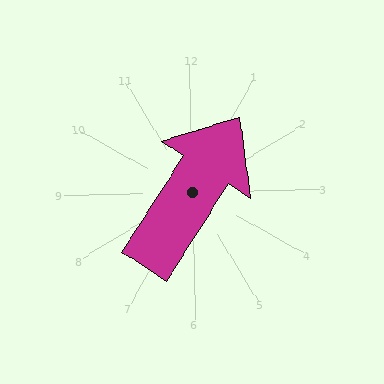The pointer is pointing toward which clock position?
Roughly 1 o'clock.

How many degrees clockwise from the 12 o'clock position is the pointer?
Approximately 34 degrees.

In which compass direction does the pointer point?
Northeast.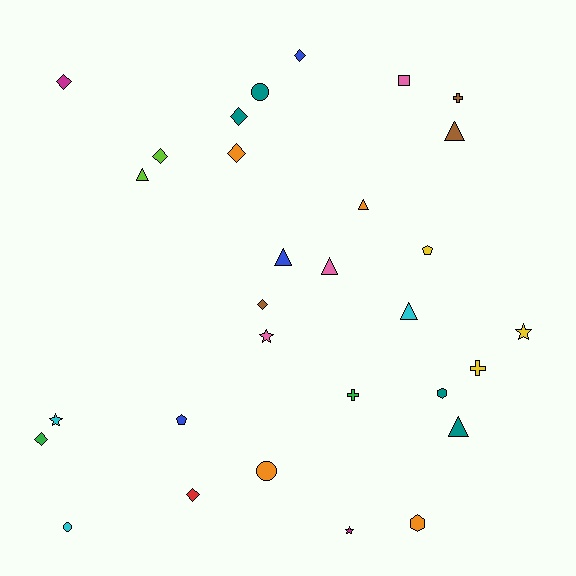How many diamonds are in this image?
There are 8 diamonds.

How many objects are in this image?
There are 30 objects.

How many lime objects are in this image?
There are 2 lime objects.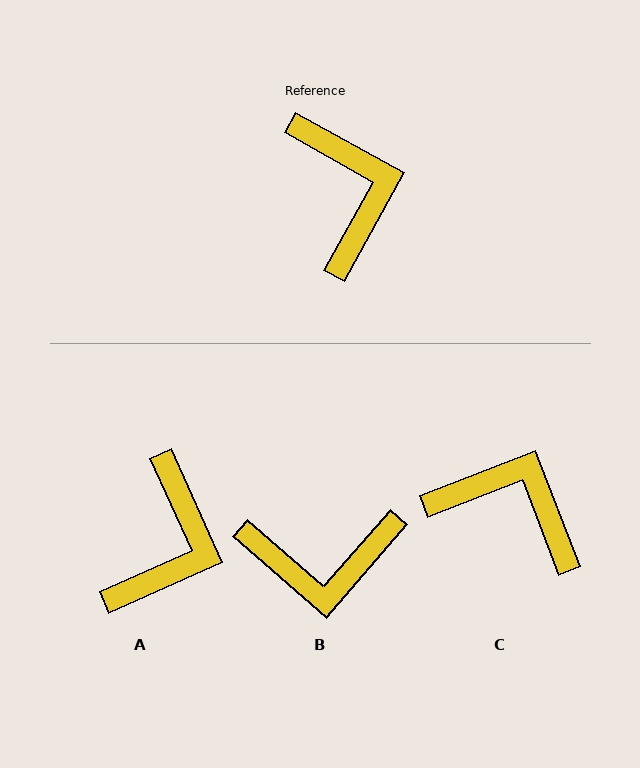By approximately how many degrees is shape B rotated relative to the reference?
Approximately 102 degrees clockwise.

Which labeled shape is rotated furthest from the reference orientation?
B, about 102 degrees away.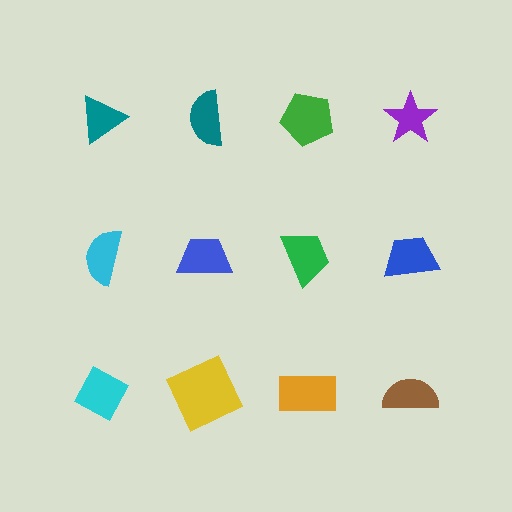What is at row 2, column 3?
A green trapezoid.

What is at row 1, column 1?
A teal triangle.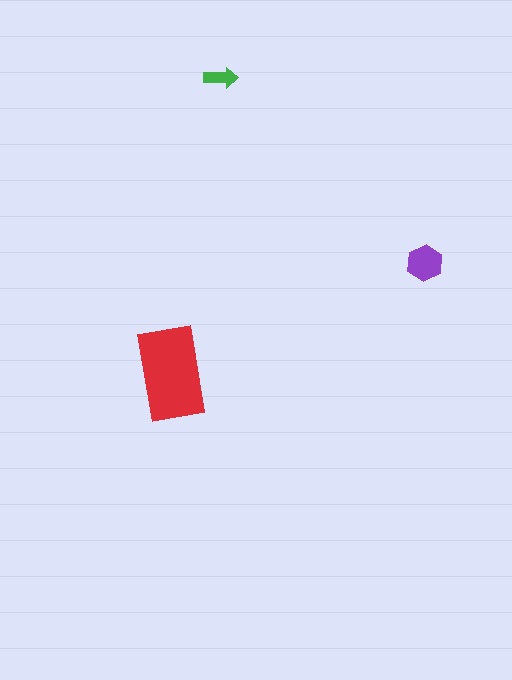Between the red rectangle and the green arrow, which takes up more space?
The red rectangle.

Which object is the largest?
The red rectangle.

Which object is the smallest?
The green arrow.